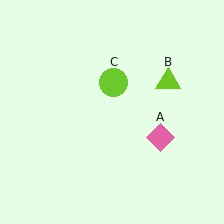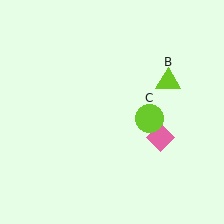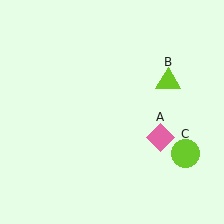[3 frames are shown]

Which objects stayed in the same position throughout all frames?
Pink diamond (object A) and lime triangle (object B) remained stationary.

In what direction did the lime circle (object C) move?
The lime circle (object C) moved down and to the right.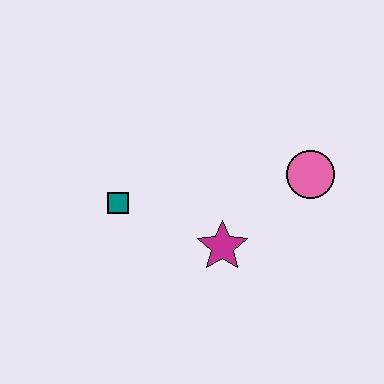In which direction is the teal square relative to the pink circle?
The teal square is to the left of the pink circle.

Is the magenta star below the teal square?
Yes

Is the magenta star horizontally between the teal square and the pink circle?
Yes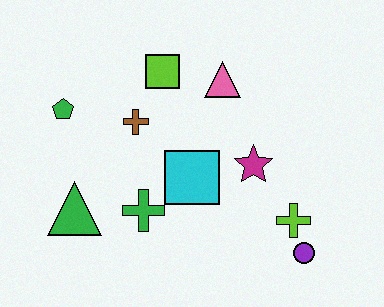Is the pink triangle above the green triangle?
Yes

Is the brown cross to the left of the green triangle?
No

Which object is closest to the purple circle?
The lime cross is closest to the purple circle.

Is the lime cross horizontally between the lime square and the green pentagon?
No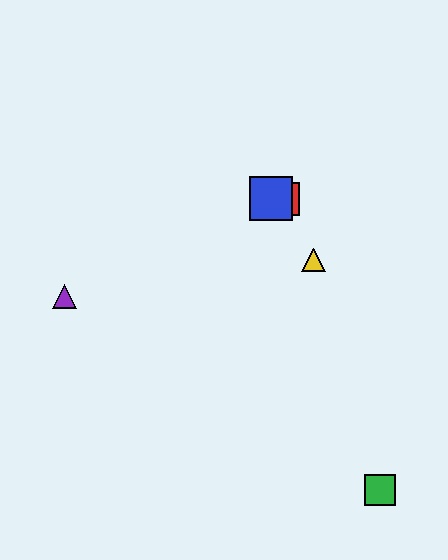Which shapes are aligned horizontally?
The red square, the blue square are aligned horizontally.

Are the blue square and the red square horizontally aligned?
Yes, both are at y≈199.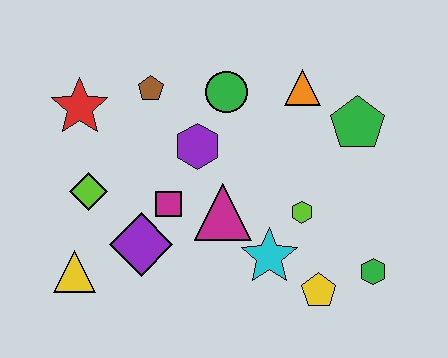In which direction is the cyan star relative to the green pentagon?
The cyan star is below the green pentagon.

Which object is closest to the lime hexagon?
The cyan star is closest to the lime hexagon.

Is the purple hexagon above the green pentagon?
No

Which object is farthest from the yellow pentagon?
The red star is farthest from the yellow pentagon.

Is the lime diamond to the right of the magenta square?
No